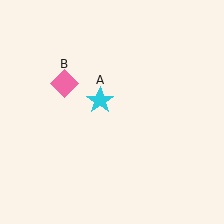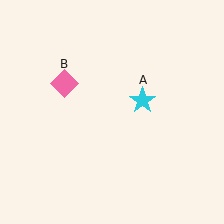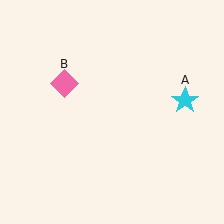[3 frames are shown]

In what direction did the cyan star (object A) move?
The cyan star (object A) moved right.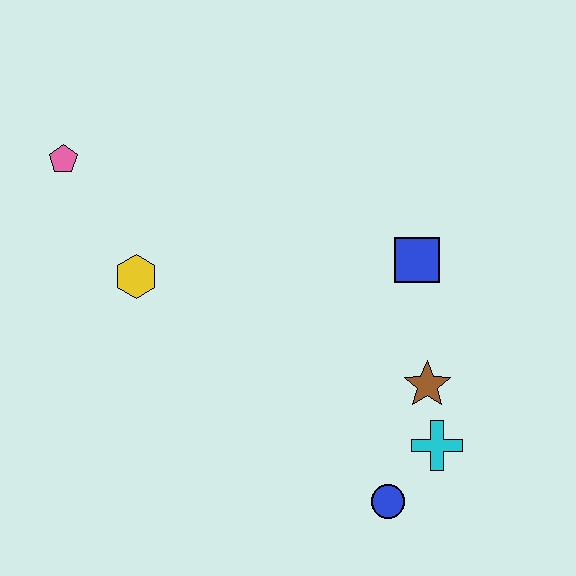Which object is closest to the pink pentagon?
The yellow hexagon is closest to the pink pentagon.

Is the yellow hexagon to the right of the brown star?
No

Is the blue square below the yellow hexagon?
No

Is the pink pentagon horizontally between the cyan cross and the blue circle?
No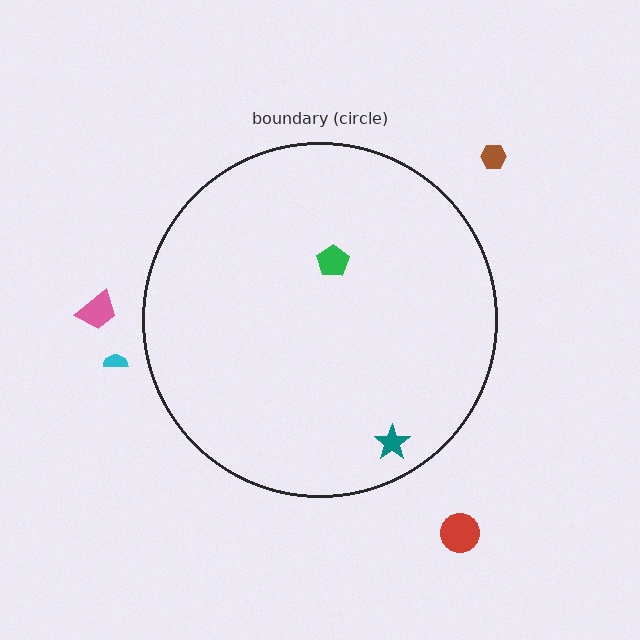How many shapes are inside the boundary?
2 inside, 4 outside.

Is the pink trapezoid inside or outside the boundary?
Outside.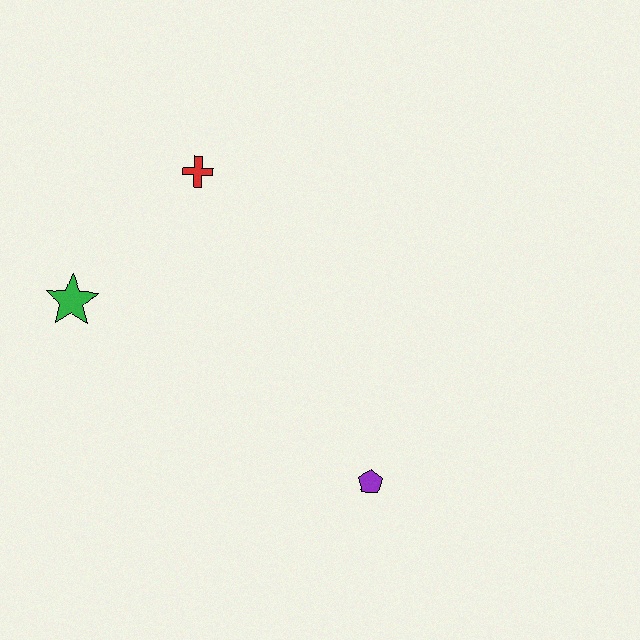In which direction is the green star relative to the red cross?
The green star is below the red cross.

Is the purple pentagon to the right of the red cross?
Yes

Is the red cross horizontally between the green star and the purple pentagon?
Yes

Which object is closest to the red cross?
The green star is closest to the red cross.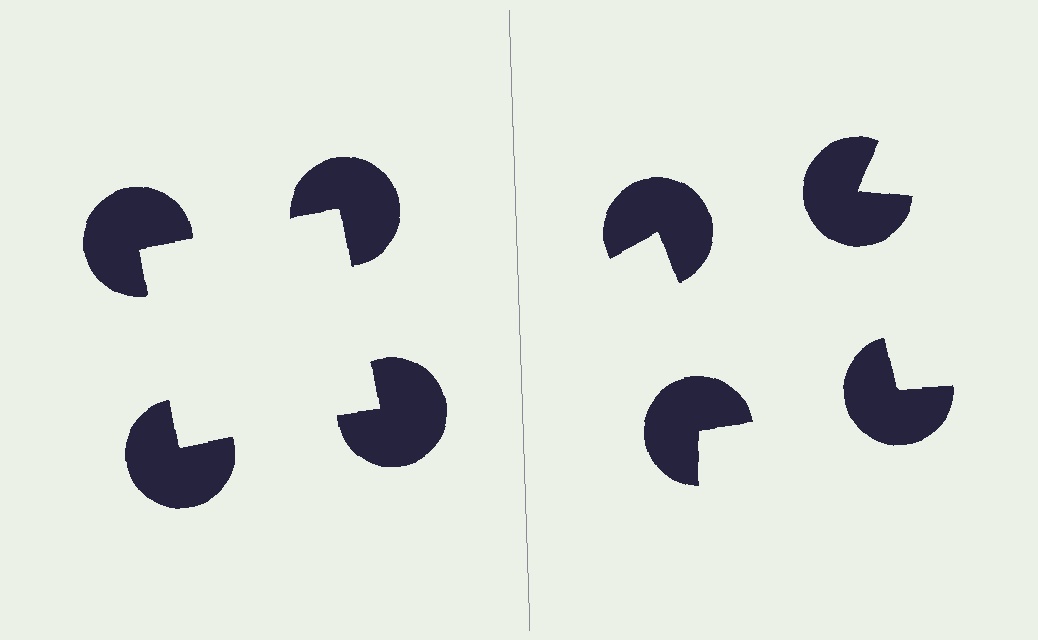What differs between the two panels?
The pac-man discs are positioned identically on both sides; only the wedge orientations differ. On the left they align to a square; on the right they are misaligned.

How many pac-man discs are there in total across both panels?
8 — 4 on each side.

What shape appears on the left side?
An illusory square.